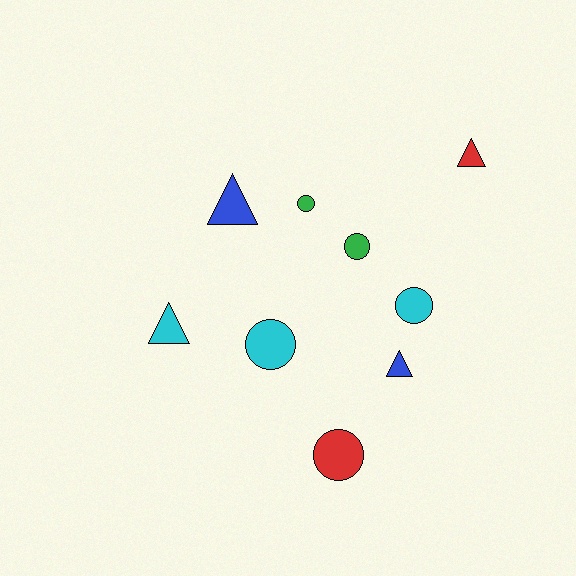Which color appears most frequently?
Cyan, with 3 objects.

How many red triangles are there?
There is 1 red triangle.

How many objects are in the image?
There are 9 objects.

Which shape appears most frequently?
Circle, with 5 objects.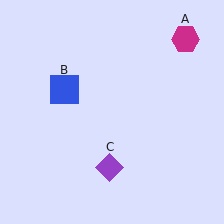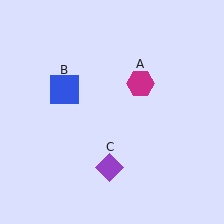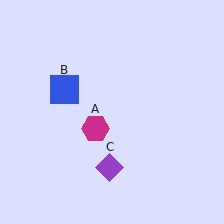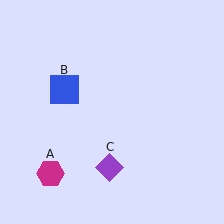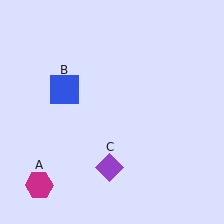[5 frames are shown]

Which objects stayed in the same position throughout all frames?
Blue square (object B) and purple diamond (object C) remained stationary.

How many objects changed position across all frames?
1 object changed position: magenta hexagon (object A).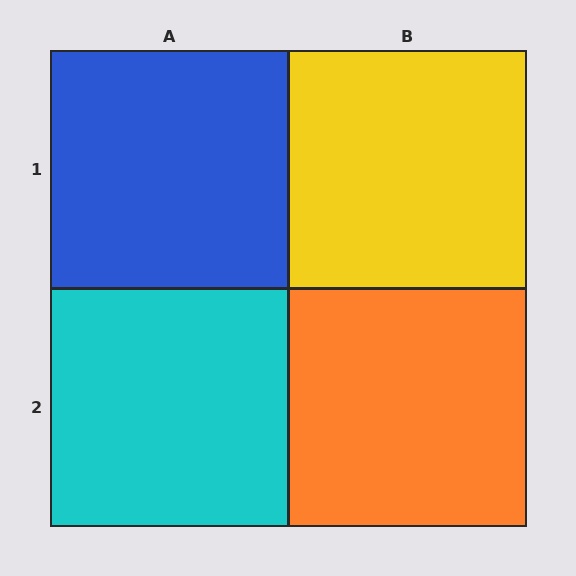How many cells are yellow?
1 cell is yellow.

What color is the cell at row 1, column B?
Yellow.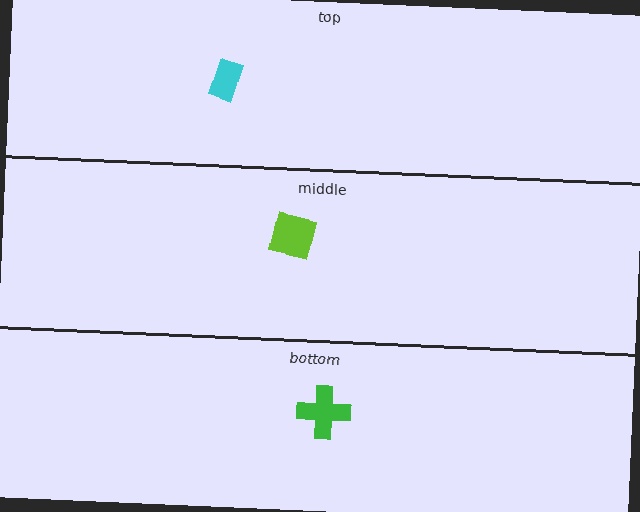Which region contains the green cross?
The bottom region.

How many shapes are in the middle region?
1.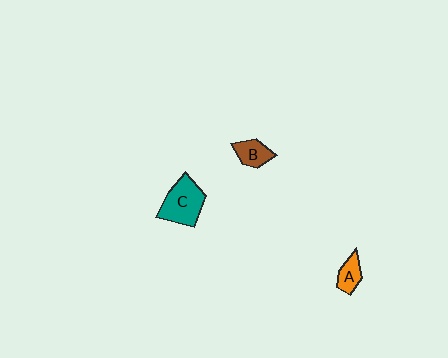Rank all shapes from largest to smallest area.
From largest to smallest: C (teal), B (brown), A (orange).